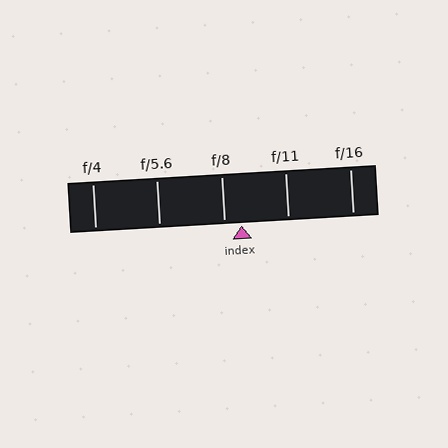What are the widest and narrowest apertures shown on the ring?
The widest aperture shown is f/4 and the narrowest is f/16.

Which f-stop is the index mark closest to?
The index mark is closest to f/8.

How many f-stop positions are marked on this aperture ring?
There are 5 f-stop positions marked.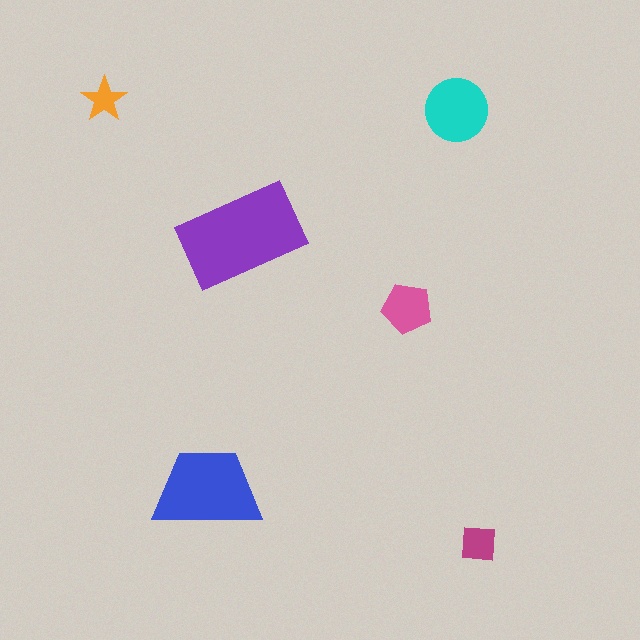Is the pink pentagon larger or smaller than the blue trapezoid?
Smaller.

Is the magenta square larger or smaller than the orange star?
Larger.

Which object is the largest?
The purple rectangle.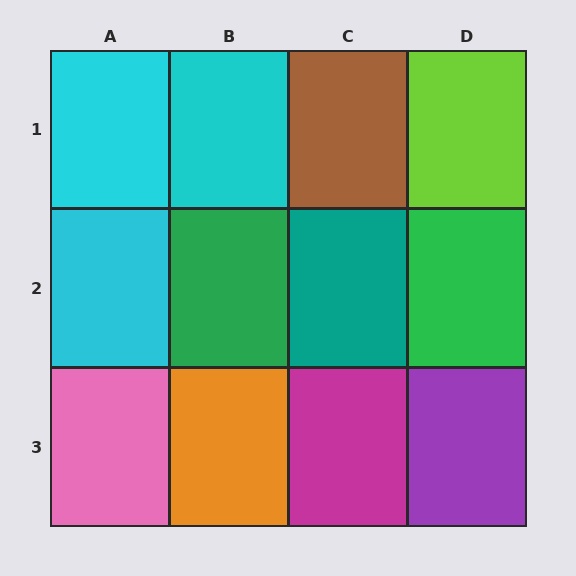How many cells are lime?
1 cell is lime.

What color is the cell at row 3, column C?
Magenta.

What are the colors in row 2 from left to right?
Cyan, green, teal, green.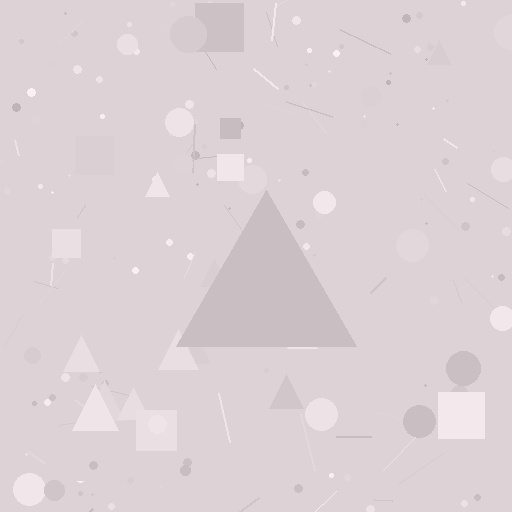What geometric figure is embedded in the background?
A triangle is embedded in the background.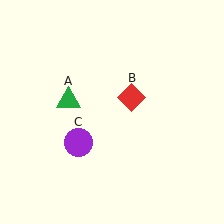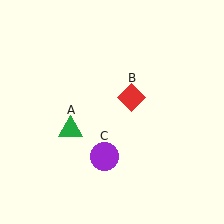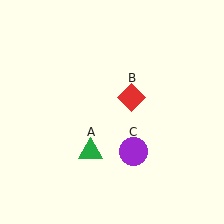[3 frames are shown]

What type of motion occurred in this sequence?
The green triangle (object A), purple circle (object C) rotated counterclockwise around the center of the scene.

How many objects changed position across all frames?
2 objects changed position: green triangle (object A), purple circle (object C).